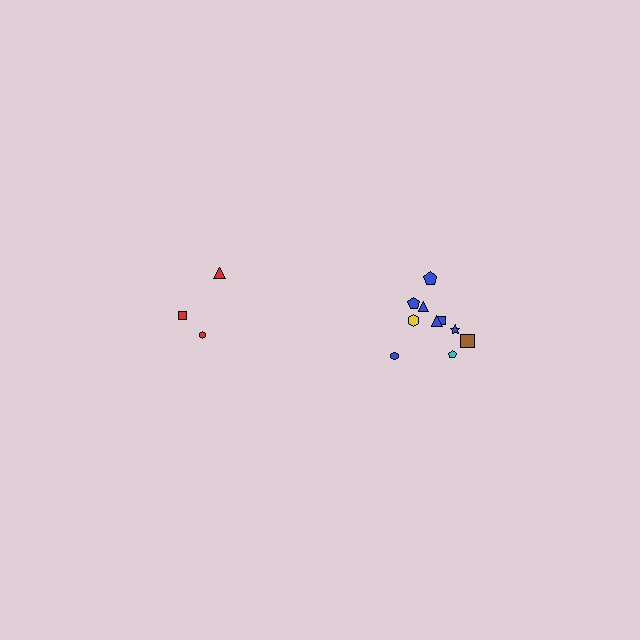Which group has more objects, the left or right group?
The right group.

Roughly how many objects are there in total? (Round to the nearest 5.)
Roughly 15 objects in total.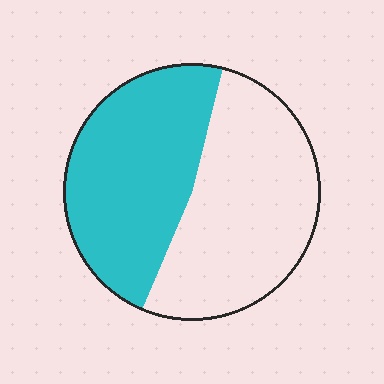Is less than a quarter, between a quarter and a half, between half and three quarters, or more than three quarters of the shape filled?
Between a quarter and a half.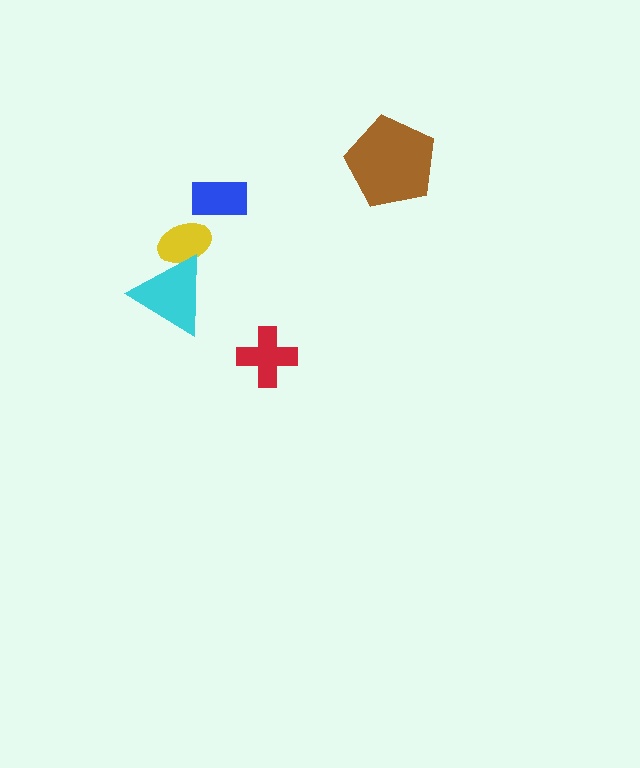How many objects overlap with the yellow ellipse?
1 object overlaps with the yellow ellipse.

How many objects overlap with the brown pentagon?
0 objects overlap with the brown pentagon.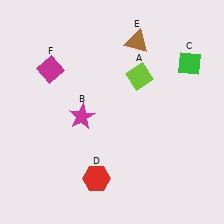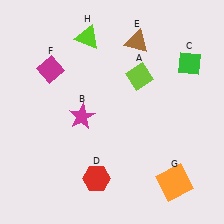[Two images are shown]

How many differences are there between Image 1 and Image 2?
There are 2 differences between the two images.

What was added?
An orange square (G), a lime triangle (H) were added in Image 2.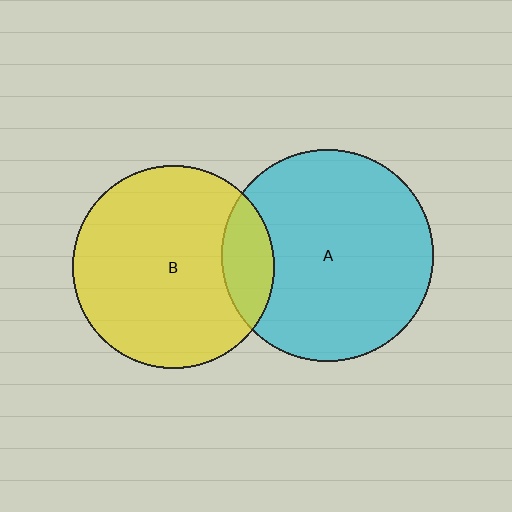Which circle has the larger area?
Circle A (cyan).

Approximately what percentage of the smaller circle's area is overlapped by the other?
Approximately 15%.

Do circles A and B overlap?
Yes.